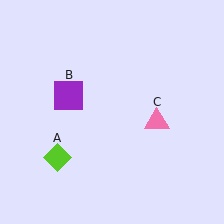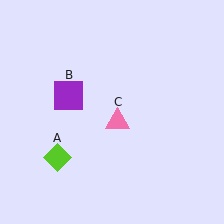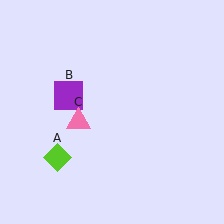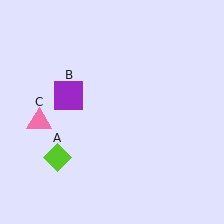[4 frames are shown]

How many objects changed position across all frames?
1 object changed position: pink triangle (object C).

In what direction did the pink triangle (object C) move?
The pink triangle (object C) moved left.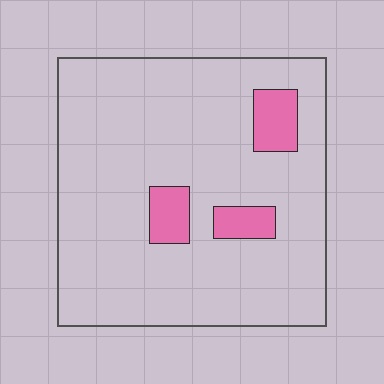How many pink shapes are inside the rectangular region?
3.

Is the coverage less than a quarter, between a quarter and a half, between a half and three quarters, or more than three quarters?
Less than a quarter.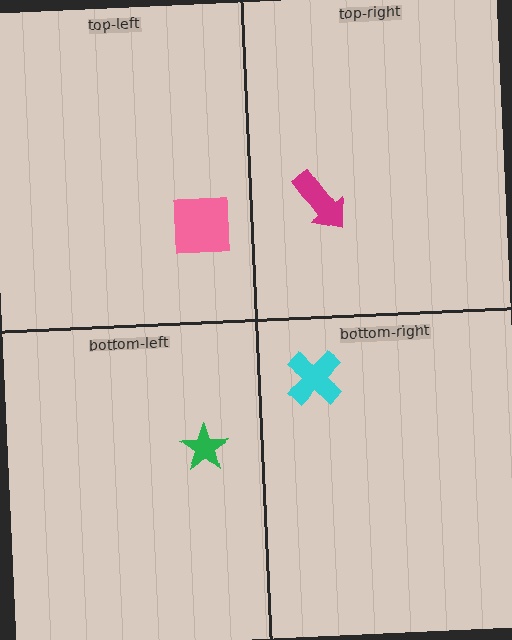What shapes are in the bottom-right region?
The cyan cross.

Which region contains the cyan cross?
The bottom-right region.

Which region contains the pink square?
The top-left region.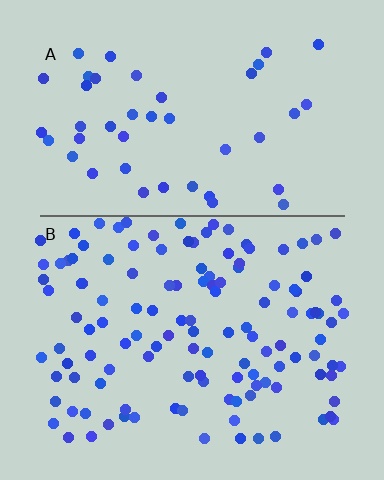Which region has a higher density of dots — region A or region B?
B (the bottom).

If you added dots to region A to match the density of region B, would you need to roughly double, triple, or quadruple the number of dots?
Approximately triple.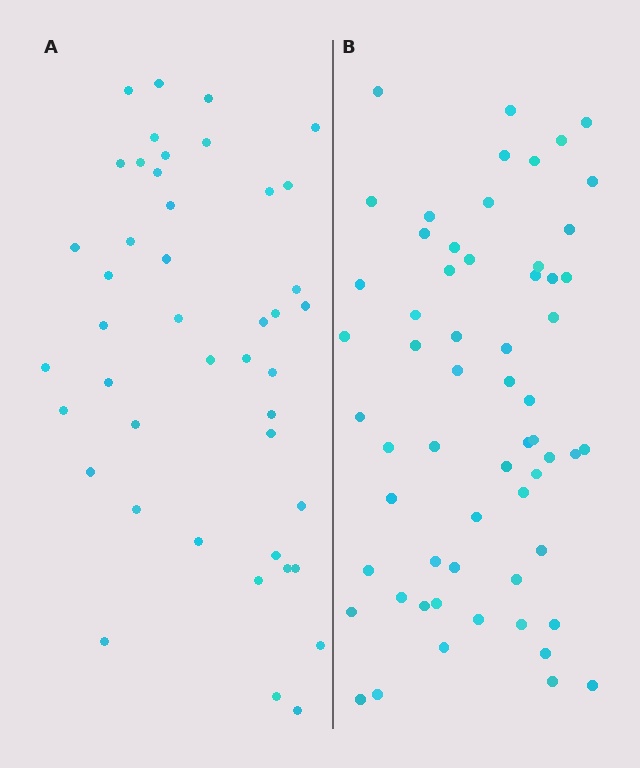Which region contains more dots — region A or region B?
Region B (the right region) has more dots.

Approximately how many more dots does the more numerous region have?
Region B has approximately 15 more dots than region A.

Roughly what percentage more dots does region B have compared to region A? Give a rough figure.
About 35% more.